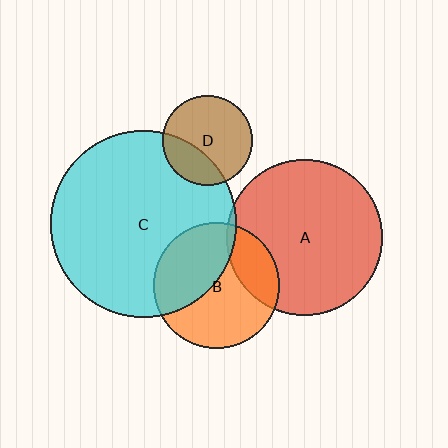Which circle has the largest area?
Circle C (cyan).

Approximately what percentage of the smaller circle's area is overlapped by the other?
Approximately 30%.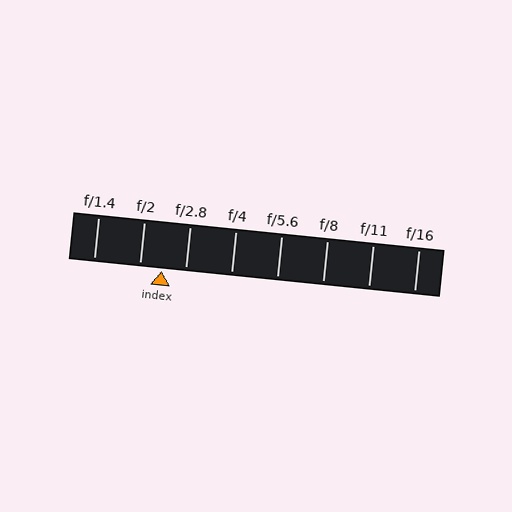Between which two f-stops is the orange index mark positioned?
The index mark is between f/2 and f/2.8.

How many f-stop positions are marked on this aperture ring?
There are 8 f-stop positions marked.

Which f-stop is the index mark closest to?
The index mark is closest to f/2.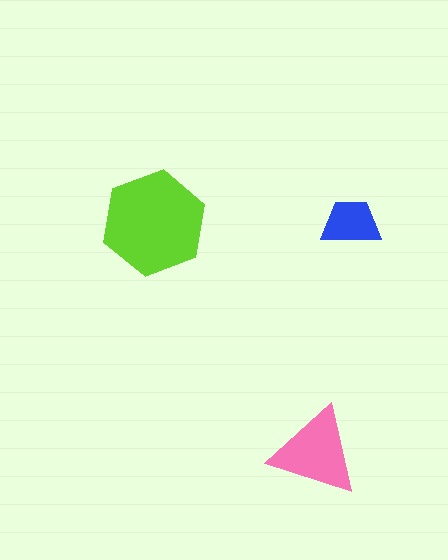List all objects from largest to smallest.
The lime hexagon, the pink triangle, the blue trapezoid.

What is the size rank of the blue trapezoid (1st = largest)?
3rd.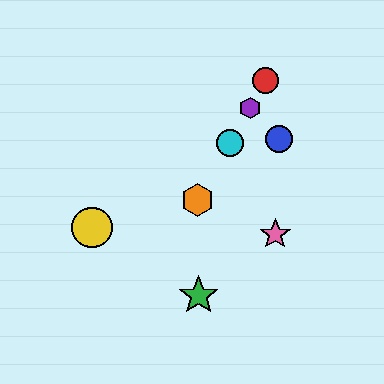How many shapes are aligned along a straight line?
4 shapes (the red circle, the purple hexagon, the orange hexagon, the cyan circle) are aligned along a straight line.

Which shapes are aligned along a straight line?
The red circle, the purple hexagon, the orange hexagon, the cyan circle are aligned along a straight line.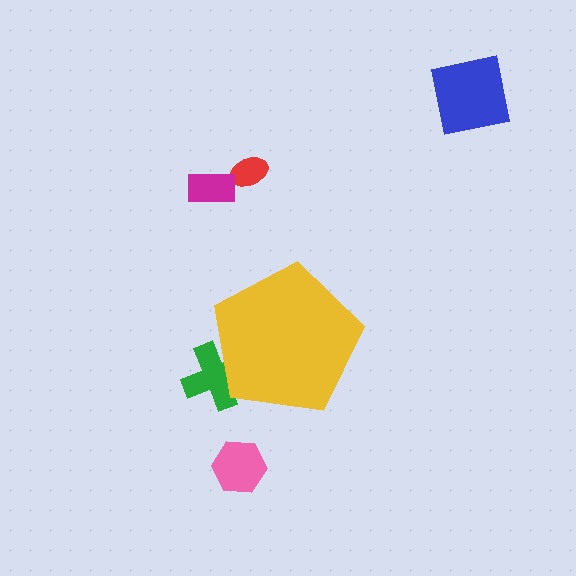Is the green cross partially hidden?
Yes, the green cross is partially hidden behind the yellow pentagon.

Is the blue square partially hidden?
No, the blue square is fully visible.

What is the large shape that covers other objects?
A yellow pentagon.